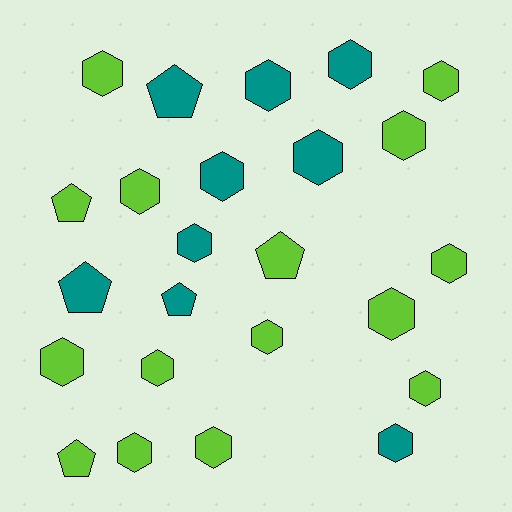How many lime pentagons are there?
There are 3 lime pentagons.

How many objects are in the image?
There are 24 objects.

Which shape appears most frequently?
Hexagon, with 18 objects.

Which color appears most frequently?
Lime, with 15 objects.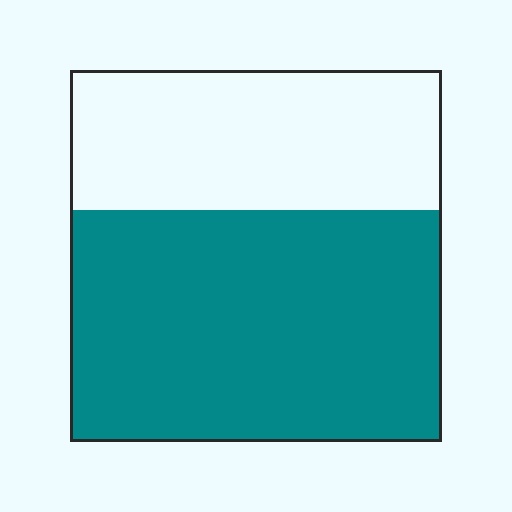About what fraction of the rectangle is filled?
About five eighths (5/8).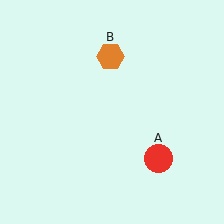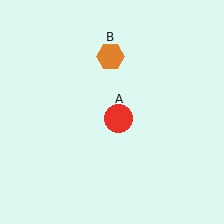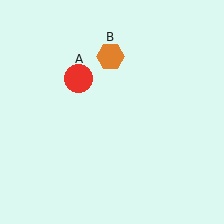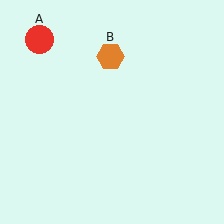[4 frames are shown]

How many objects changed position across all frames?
1 object changed position: red circle (object A).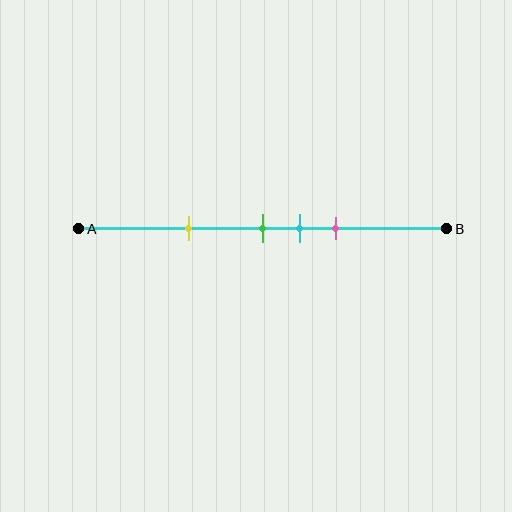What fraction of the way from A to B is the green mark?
The green mark is approximately 50% (0.5) of the way from A to B.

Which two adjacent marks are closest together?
The green and cyan marks are the closest adjacent pair.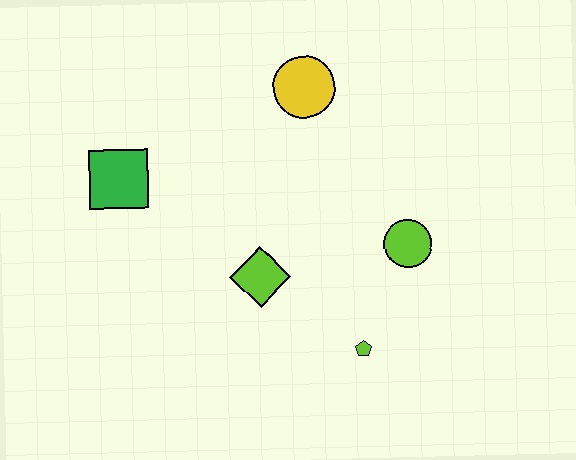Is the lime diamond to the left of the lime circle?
Yes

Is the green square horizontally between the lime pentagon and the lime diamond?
No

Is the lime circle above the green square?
No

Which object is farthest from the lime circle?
The green square is farthest from the lime circle.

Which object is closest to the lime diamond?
The lime pentagon is closest to the lime diamond.